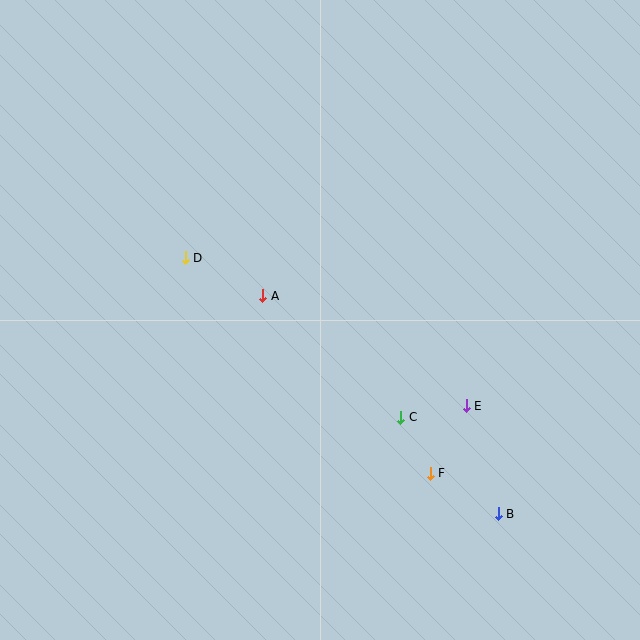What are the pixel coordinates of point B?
Point B is at (498, 514).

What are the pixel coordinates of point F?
Point F is at (430, 473).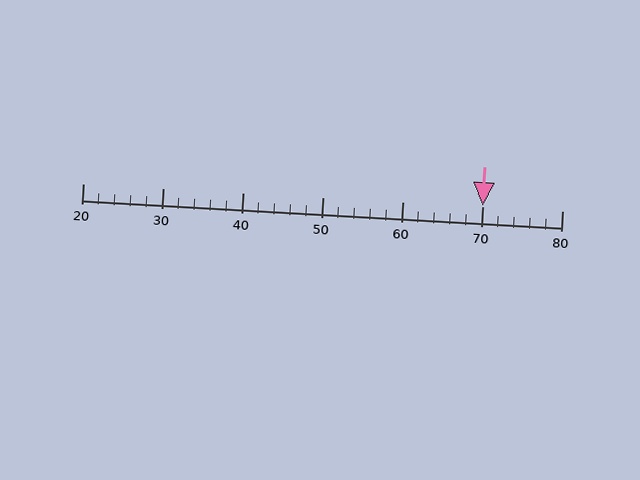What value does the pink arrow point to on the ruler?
The pink arrow points to approximately 70.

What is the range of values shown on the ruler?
The ruler shows values from 20 to 80.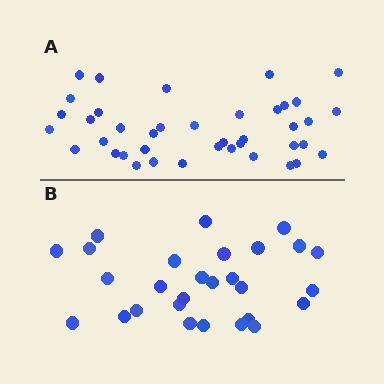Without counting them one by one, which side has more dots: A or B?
Region A (the top region) has more dots.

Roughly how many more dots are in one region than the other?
Region A has roughly 12 or so more dots than region B.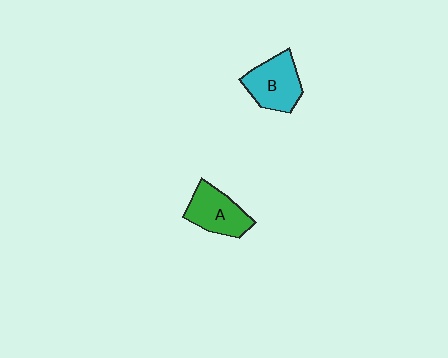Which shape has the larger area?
Shape B (cyan).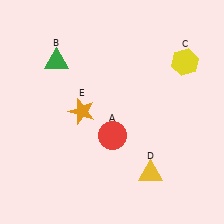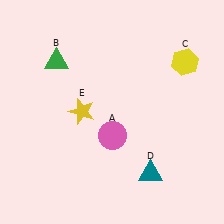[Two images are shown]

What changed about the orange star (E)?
In Image 1, E is orange. In Image 2, it changed to yellow.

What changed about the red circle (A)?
In Image 1, A is red. In Image 2, it changed to pink.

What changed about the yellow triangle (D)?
In Image 1, D is yellow. In Image 2, it changed to teal.